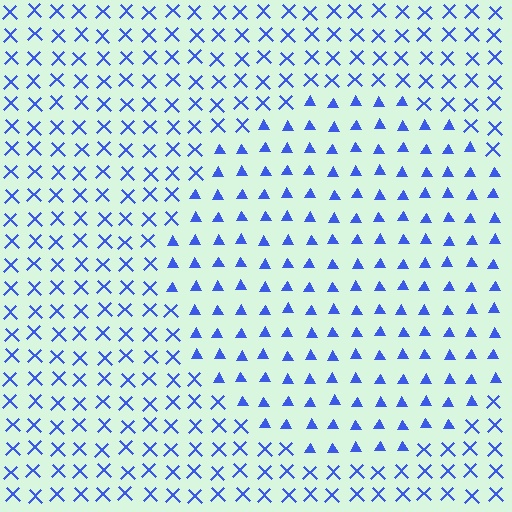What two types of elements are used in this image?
The image uses triangles inside the circle region and X marks outside it.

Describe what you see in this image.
The image is filled with small blue elements arranged in a uniform grid. A circle-shaped region contains triangles, while the surrounding area contains X marks. The boundary is defined purely by the change in element shape.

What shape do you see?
I see a circle.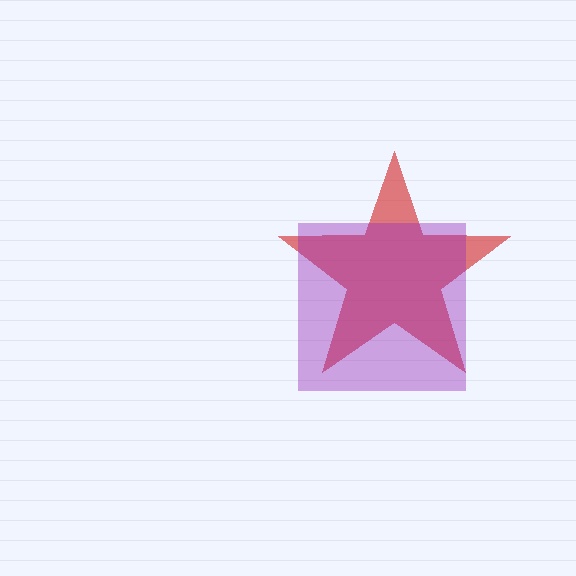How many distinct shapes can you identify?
There are 2 distinct shapes: a red star, a purple square.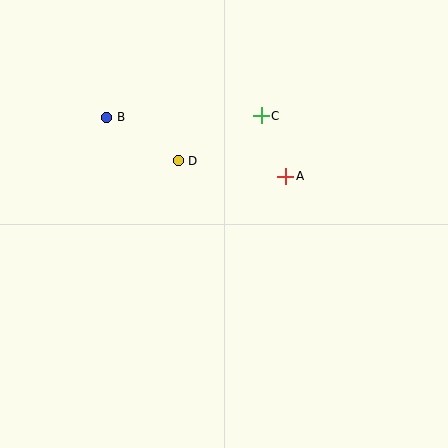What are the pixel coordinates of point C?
Point C is at (261, 116).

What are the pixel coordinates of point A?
Point A is at (286, 176).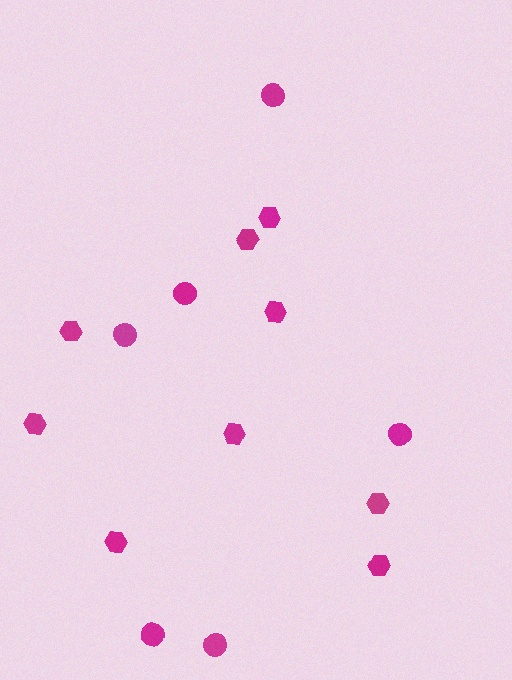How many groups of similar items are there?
There are 2 groups: one group of hexagons (9) and one group of circles (6).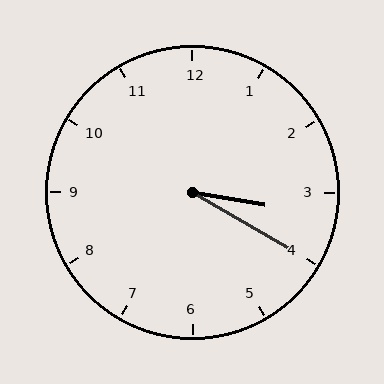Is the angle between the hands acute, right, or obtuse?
It is acute.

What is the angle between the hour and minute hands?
Approximately 20 degrees.